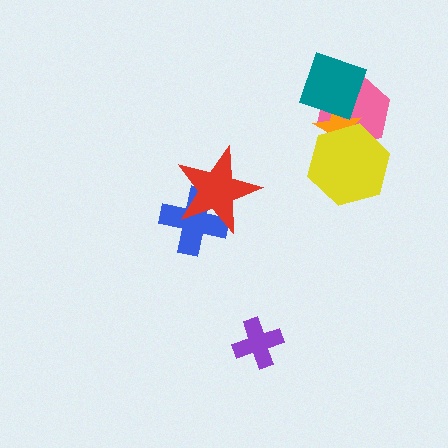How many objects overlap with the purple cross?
0 objects overlap with the purple cross.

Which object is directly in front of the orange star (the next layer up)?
The yellow hexagon is directly in front of the orange star.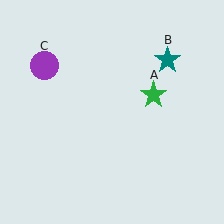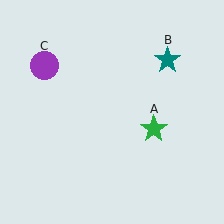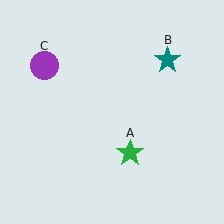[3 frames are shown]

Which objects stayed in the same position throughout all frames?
Teal star (object B) and purple circle (object C) remained stationary.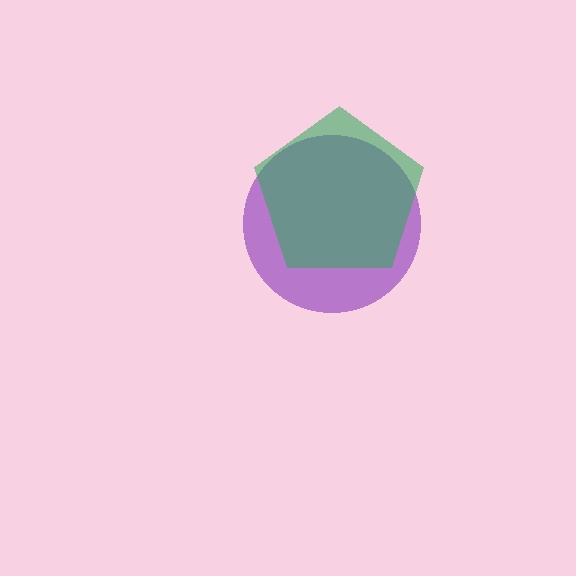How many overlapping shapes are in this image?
There are 2 overlapping shapes in the image.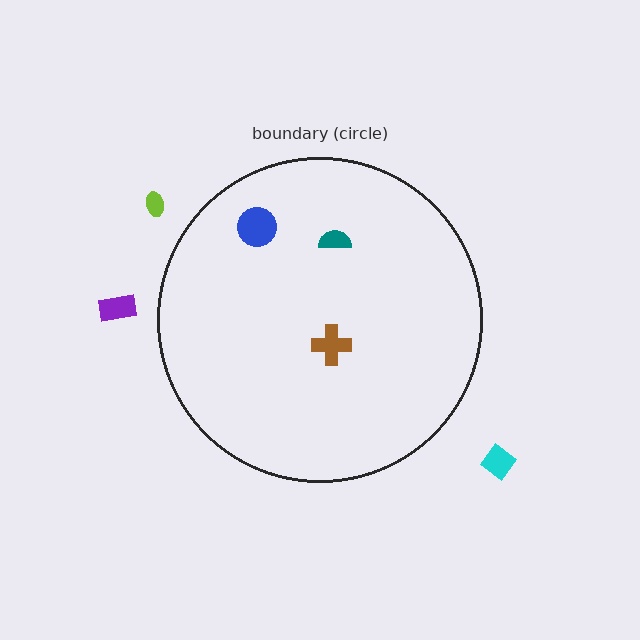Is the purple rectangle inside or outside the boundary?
Outside.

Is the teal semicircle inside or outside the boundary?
Inside.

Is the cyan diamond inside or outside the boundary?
Outside.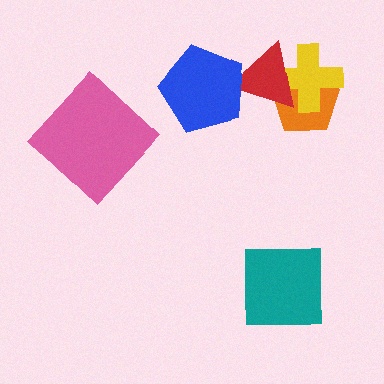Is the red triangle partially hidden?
Yes, it is partially covered by another shape.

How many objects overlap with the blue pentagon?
1 object overlaps with the blue pentagon.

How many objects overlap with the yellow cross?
2 objects overlap with the yellow cross.